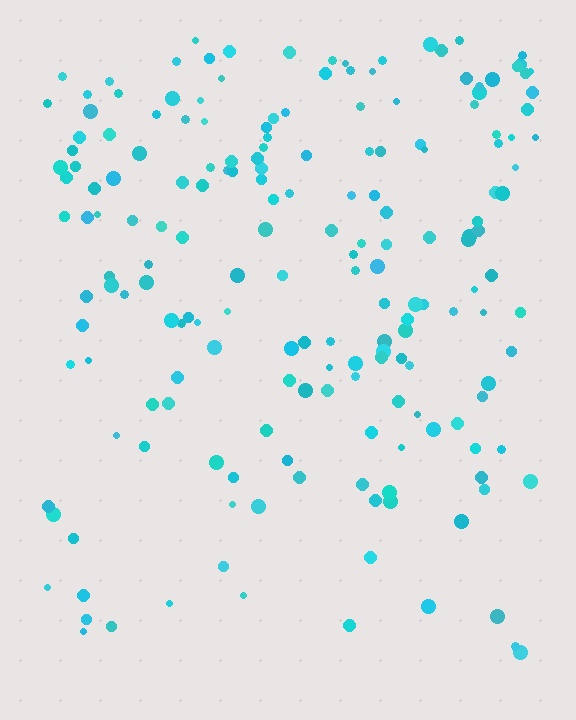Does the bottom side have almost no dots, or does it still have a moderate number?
Still a moderate number, just noticeably fewer than the top.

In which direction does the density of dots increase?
From bottom to top, with the top side densest.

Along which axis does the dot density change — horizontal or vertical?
Vertical.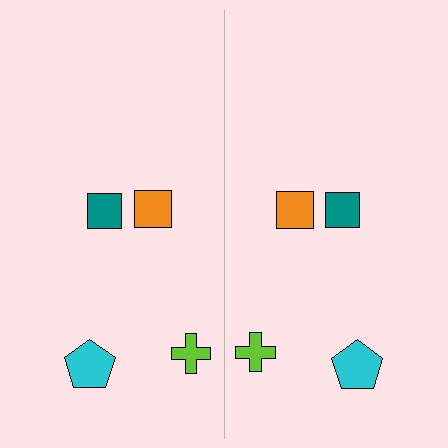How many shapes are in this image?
There are 8 shapes in this image.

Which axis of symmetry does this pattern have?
The pattern has a vertical axis of symmetry running through the center of the image.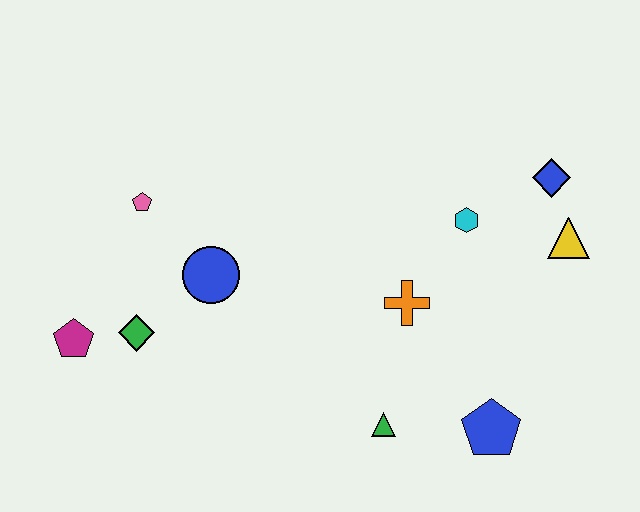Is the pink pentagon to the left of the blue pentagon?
Yes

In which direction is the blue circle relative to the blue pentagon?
The blue circle is to the left of the blue pentagon.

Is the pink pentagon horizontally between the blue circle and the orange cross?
No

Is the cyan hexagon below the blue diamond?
Yes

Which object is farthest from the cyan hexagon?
The magenta pentagon is farthest from the cyan hexagon.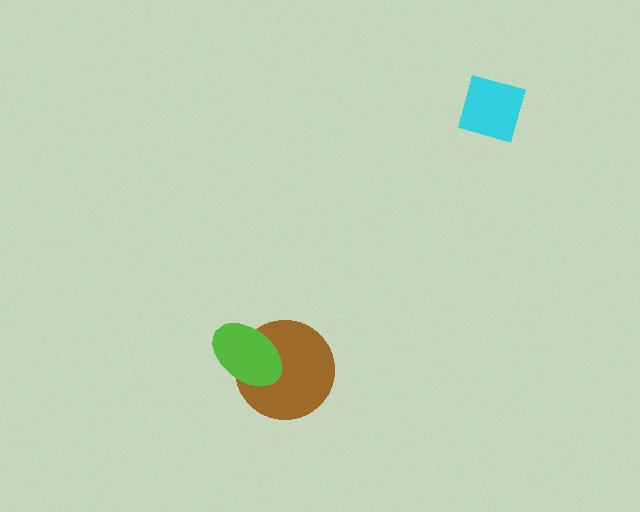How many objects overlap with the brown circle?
1 object overlaps with the brown circle.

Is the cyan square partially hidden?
No, no other shape covers it.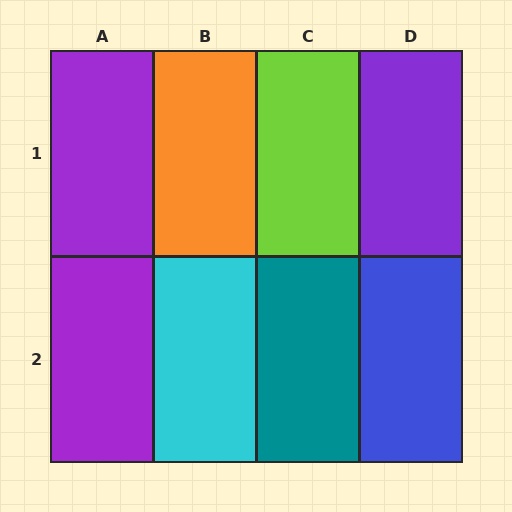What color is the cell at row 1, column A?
Purple.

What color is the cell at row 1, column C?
Lime.